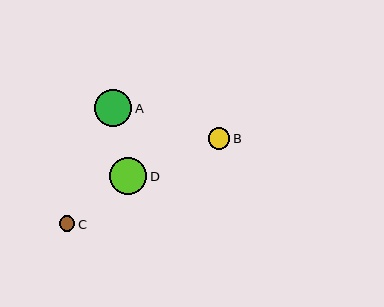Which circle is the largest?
Circle D is the largest with a size of approximately 37 pixels.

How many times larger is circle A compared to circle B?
Circle A is approximately 1.8 times the size of circle B.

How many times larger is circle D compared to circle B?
Circle D is approximately 1.8 times the size of circle B.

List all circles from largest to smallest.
From largest to smallest: D, A, B, C.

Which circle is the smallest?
Circle C is the smallest with a size of approximately 15 pixels.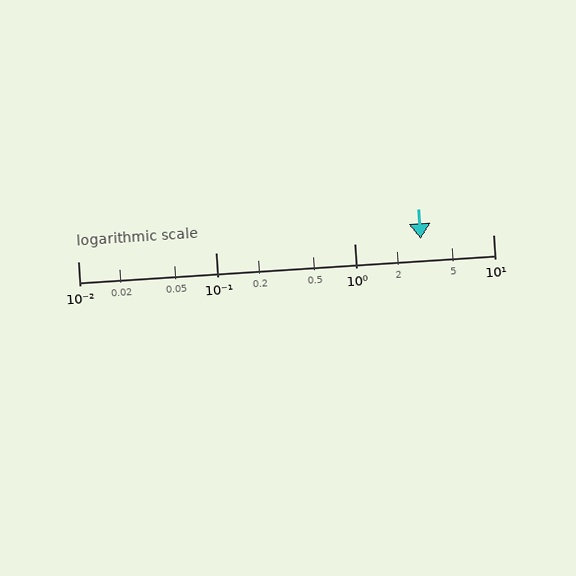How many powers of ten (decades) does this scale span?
The scale spans 3 decades, from 0.01 to 10.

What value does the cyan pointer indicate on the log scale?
The pointer indicates approximately 3.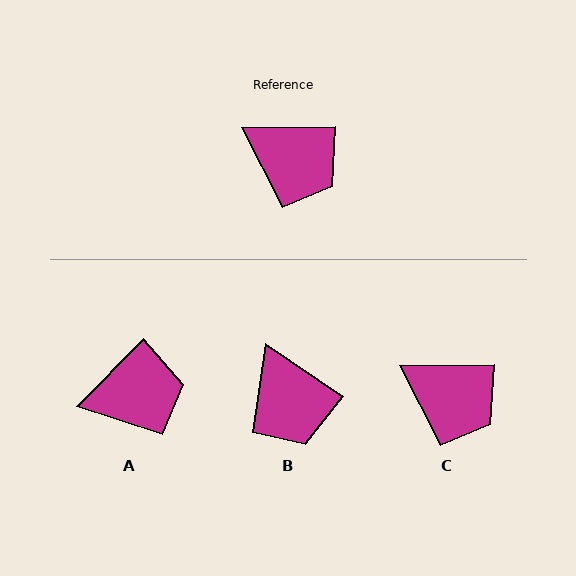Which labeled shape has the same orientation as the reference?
C.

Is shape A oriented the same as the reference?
No, it is off by about 45 degrees.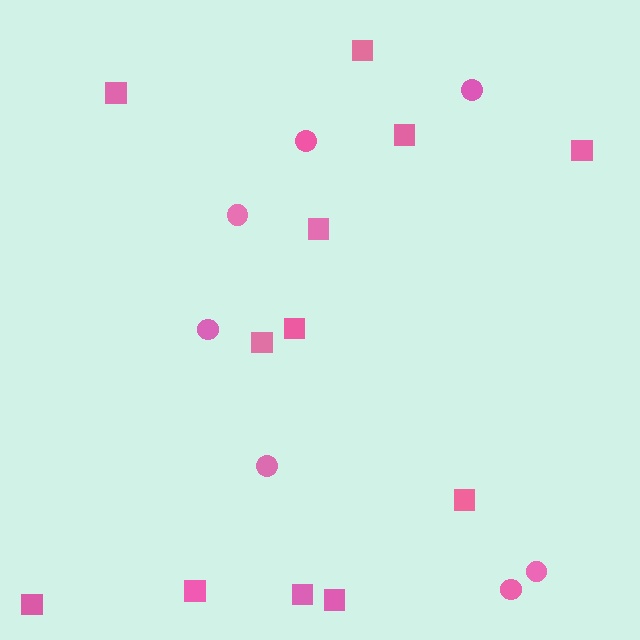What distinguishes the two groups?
There are 2 groups: one group of circles (7) and one group of squares (12).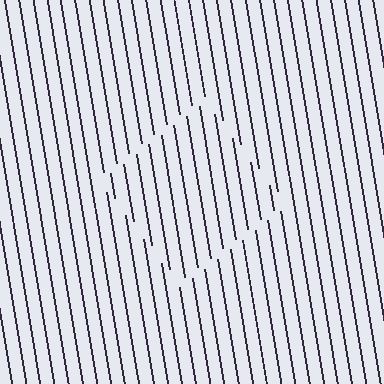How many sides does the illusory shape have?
4 sides — the line-ends trace a square.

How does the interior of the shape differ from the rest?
The interior of the shape contains the same grating, shifted by half a period — the contour is defined by the phase discontinuity where line-ends from the inner and outer gratings abut.